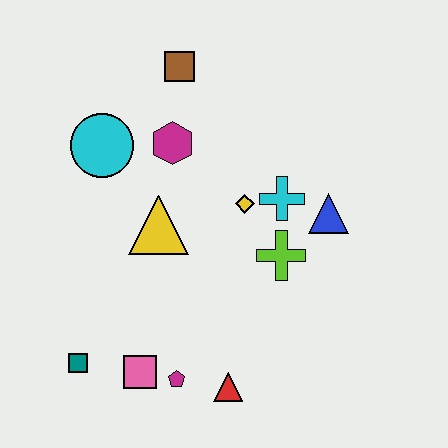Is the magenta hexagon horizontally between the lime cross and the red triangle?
No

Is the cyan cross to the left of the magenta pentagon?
No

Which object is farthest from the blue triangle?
The teal square is farthest from the blue triangle.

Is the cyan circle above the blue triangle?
Yes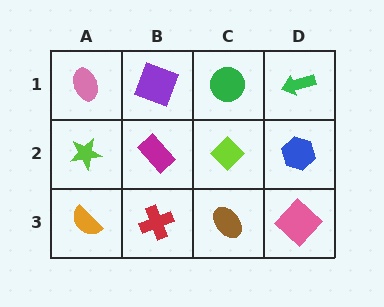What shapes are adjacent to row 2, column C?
A green circle (row 1, column C), a brown ellipse (row 3, column C), a magenta rectangle (row 2, column B), a blue hexagon (row 2, column D).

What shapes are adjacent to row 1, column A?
A lime star (row 2, column A), a purple square (row 1, column B).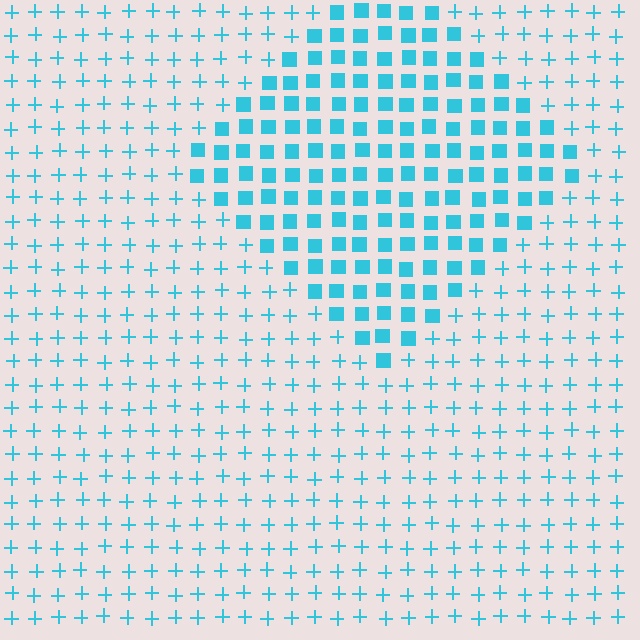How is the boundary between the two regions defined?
The boundary is defined by a change in element shape: squares inside vs. plus signs outside. All elements share the same color and spacing.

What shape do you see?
I see a diamond.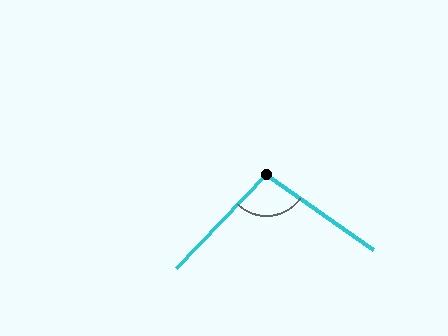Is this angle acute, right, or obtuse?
It is obtuse.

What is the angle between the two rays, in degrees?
Approximately 98 degrees.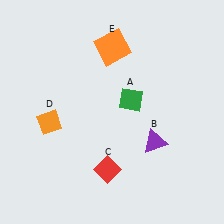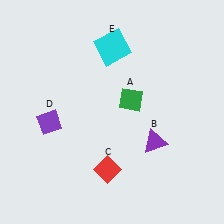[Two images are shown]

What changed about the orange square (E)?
In Image 1, E is orange. In Image 2, it changed to cyan.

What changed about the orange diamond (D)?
In Image 1, D is orange. In Image 2, it changed to purple.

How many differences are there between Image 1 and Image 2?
There are 2 differences between the two images.